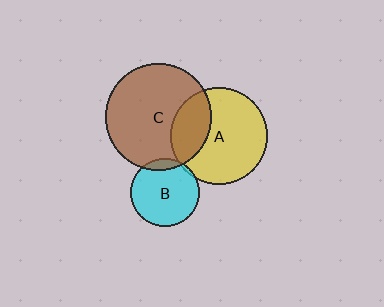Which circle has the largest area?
Circle C (brown).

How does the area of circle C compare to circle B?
Approximately 2.4 times.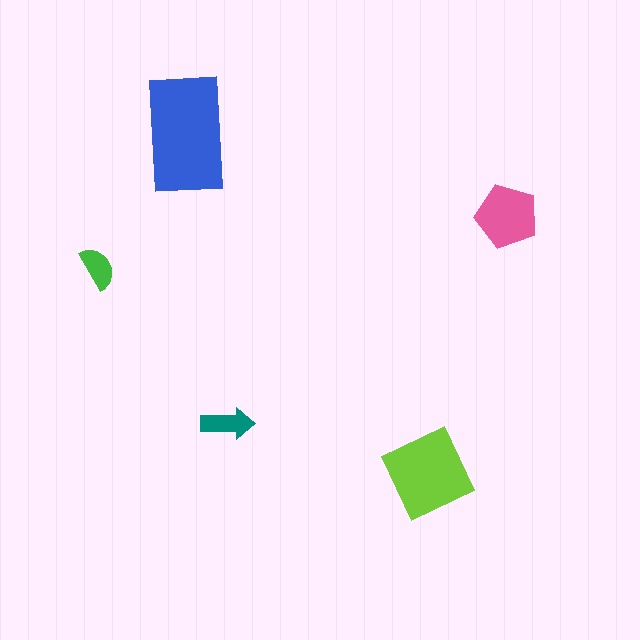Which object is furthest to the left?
The green semicircle is leftmost.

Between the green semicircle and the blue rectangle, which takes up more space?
The blue rectangle.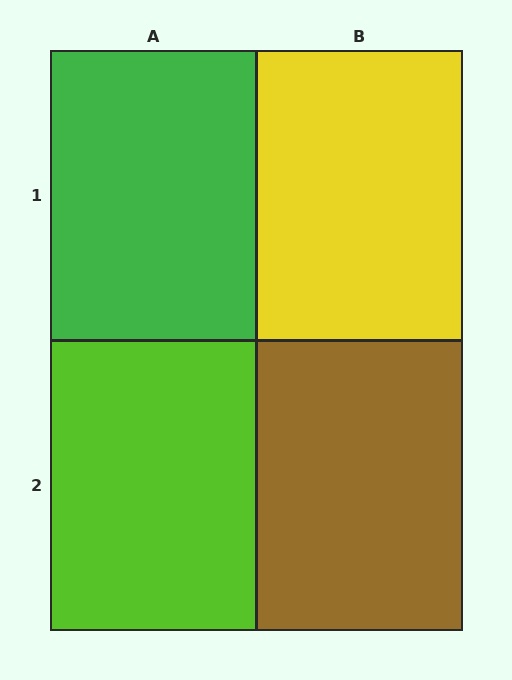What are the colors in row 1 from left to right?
Green, yellow.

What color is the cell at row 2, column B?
Brown.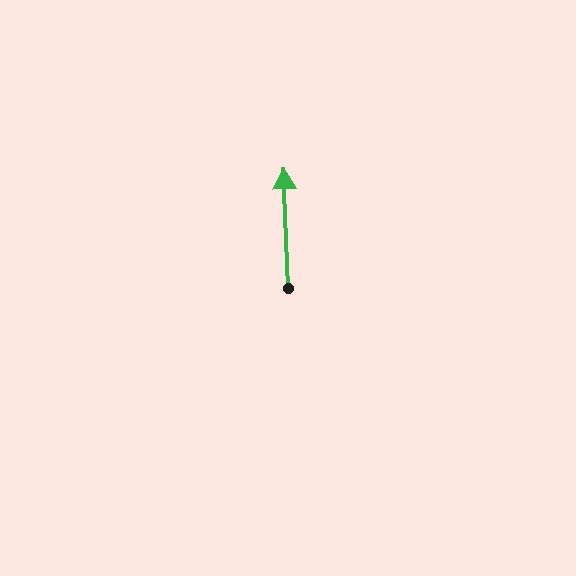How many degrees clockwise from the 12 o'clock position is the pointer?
Approximately 358 degrees.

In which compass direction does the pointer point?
North.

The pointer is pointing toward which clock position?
Roughly 12 o'clock.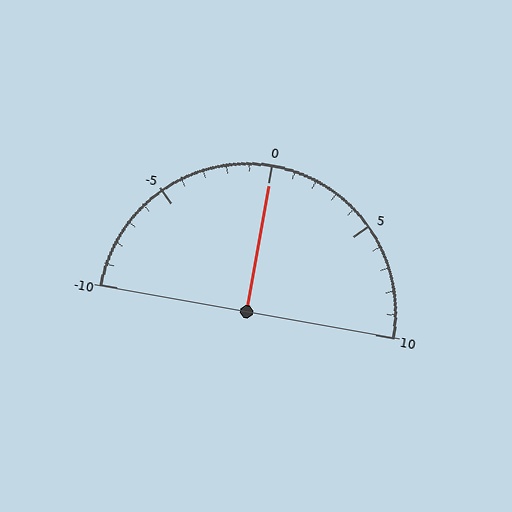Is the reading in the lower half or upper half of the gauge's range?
The reading is in the upper half of the range (-10 to 10).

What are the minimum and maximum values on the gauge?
The gauge ranges from -10 to 10.